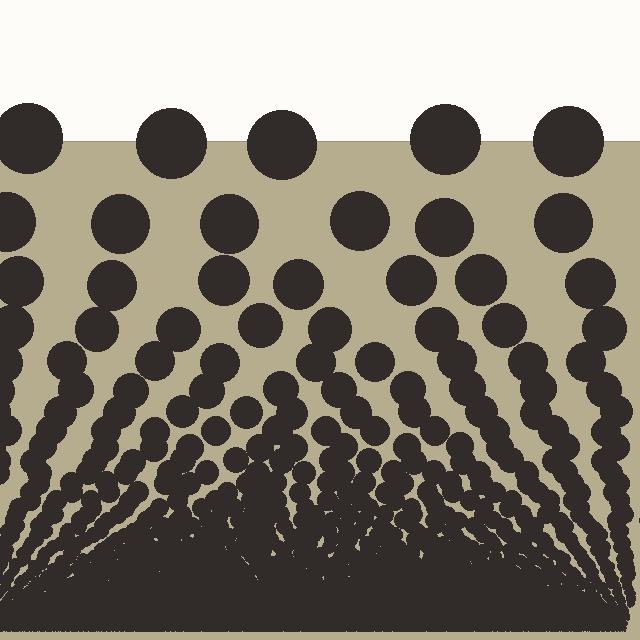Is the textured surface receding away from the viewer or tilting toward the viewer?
The surface appears to tilt toward the viewer. Texture elements get larger and sparser toward the top.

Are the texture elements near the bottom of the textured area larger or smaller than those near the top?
Smaller. The gradient is inverted — elements near the bottom are smaller and denser.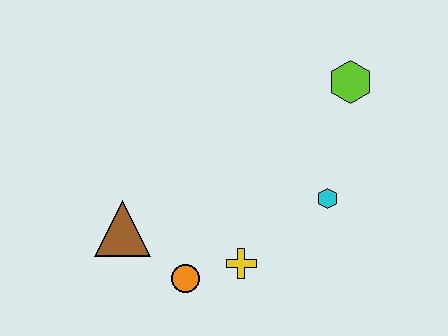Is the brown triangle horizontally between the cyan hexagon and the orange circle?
No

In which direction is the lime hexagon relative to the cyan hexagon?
The lime hexagon is above the cyan hexagon.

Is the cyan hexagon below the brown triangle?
No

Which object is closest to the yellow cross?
The orange circle is closest to the yellow cross.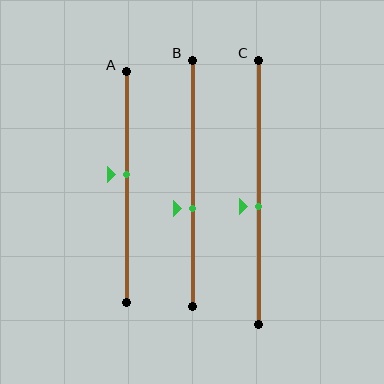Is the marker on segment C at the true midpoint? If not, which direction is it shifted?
No, the marker on segment C is shifted downward by about 5% of the segment length.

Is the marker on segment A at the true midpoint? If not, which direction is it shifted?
No, the marker on segment A is shifted upward by about 6% of the segment length.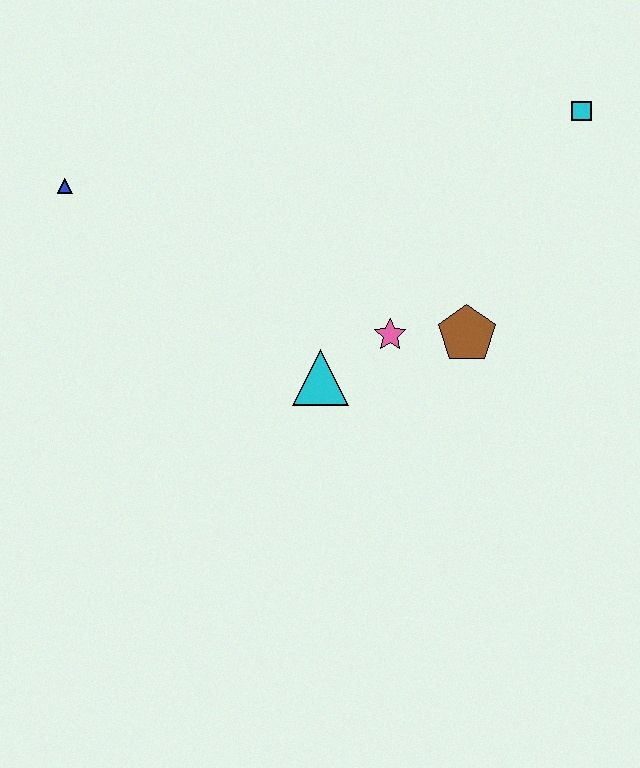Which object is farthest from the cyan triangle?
The cyan square is farthest from the cyan triangle.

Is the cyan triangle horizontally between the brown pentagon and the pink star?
No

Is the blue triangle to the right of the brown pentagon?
No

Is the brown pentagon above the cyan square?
No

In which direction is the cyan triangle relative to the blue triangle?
The cyan triangle is to the right of the blue triangle.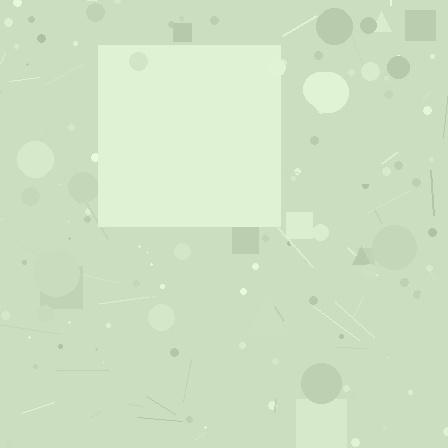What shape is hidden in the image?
A square is hidden in the image.